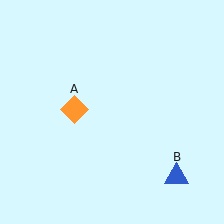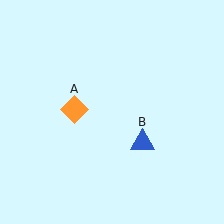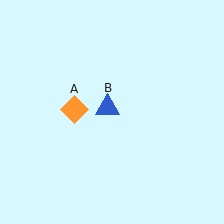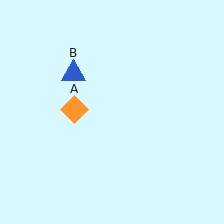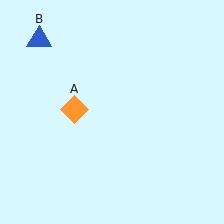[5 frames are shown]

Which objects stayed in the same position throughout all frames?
Orange diamond (object A) remained stationary.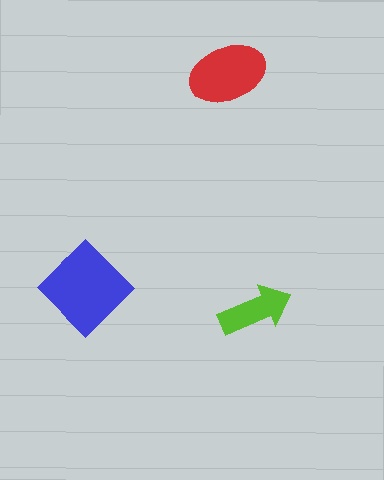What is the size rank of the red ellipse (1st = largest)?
2nd.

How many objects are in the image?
There are 3 objects in the image.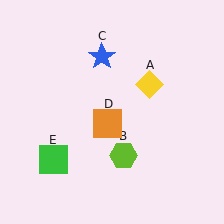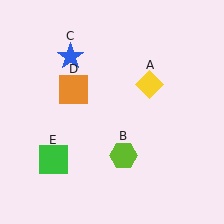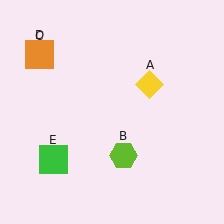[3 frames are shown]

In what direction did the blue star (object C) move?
The blue star (object C) moved left.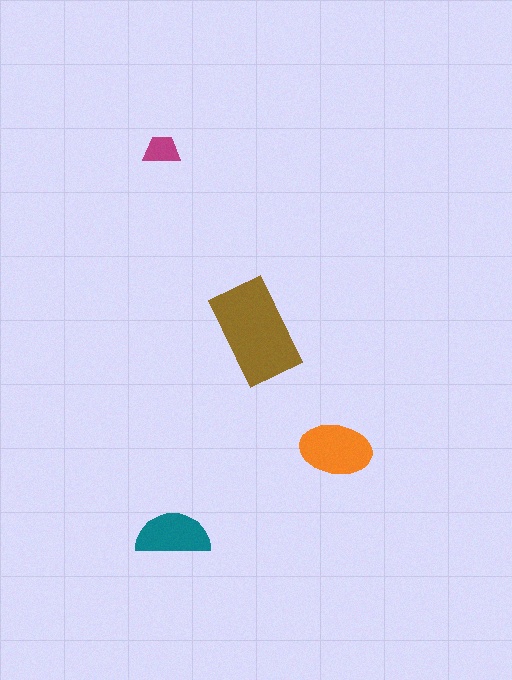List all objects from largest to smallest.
The brown rectangle, the orange ellipse, the teal semicircle, the magenta trapezoid.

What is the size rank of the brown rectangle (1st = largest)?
1st.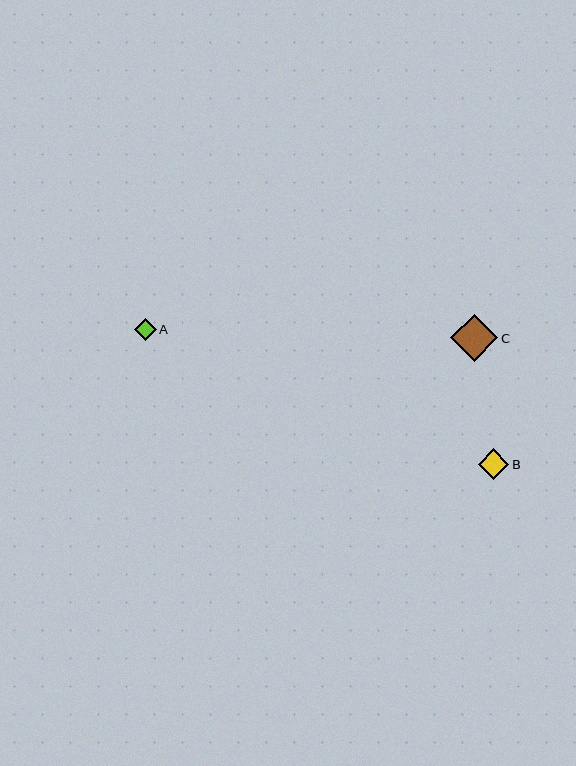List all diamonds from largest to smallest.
From largest to smallest: C, B, A.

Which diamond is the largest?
Diamond C is the largest with a size of approximately 48 pixels.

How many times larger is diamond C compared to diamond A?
Diamond C is approximately 2.2 times the size of diamond A.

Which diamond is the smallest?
Diamond A is the smallest with a size of approximately 22 pixels.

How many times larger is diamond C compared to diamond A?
Diamond C is approximately 2.2 times the size of diamond A.